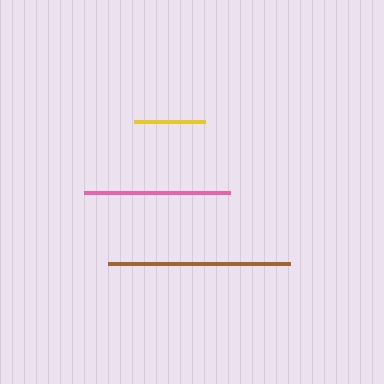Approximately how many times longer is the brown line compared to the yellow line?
The brown line is approximately 2.5 times the length of the yellow line.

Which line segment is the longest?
The brown line is the longest at approximately 181 pixels.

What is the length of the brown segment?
The brown segment is approximately 181 pixels long.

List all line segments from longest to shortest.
From longest to shortest: brown, pink, yellow.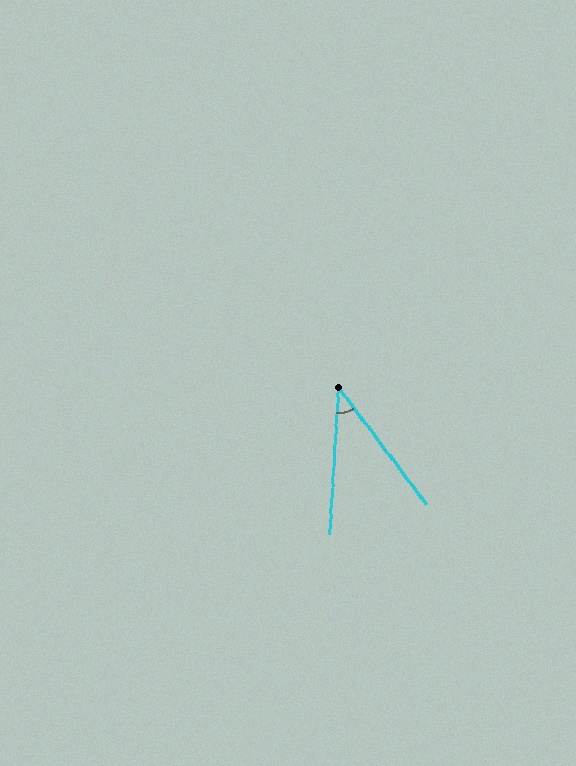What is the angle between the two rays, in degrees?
Approximately 40 degrees.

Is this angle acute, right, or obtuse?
It is acute.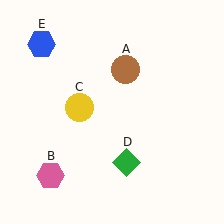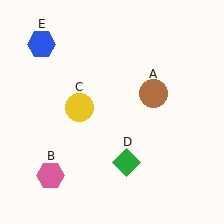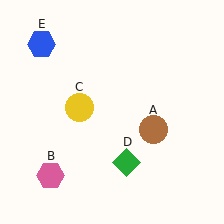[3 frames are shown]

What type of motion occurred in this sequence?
The brown circle (object A) rotated clockwise around the center of the scene.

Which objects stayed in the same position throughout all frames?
Pink hexagon (object B) and yellow circle (object C) and green diamond (object D) and blue hexagon (object E) remained stationary.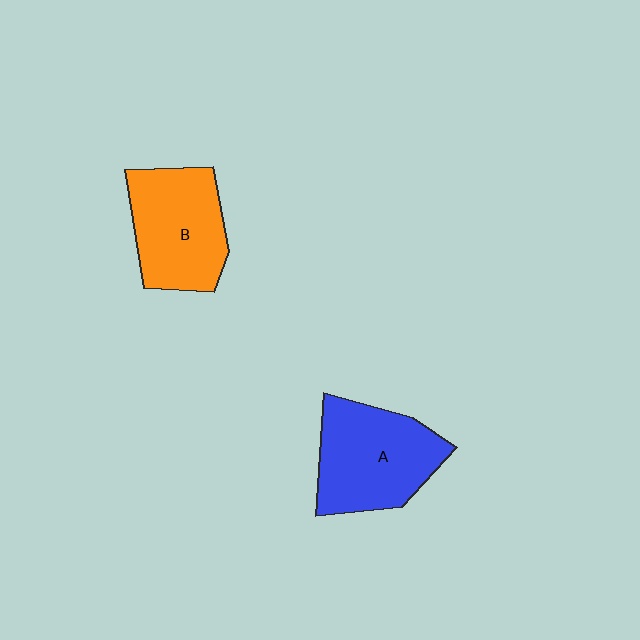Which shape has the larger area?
Shape A (blue).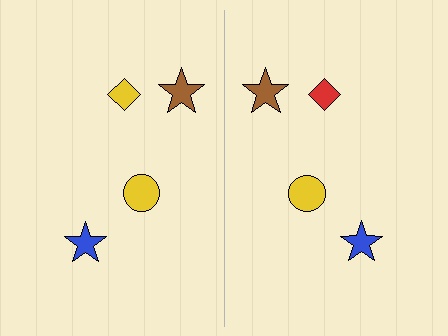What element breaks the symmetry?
The red diamond on the right side breaks the symmetry — its mirror counterpart is yellow.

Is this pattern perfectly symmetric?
No, the pattern is not perfectly symmetric. The red diamond on the right side breaks the symmetry — its mirror counterpart is yellow.